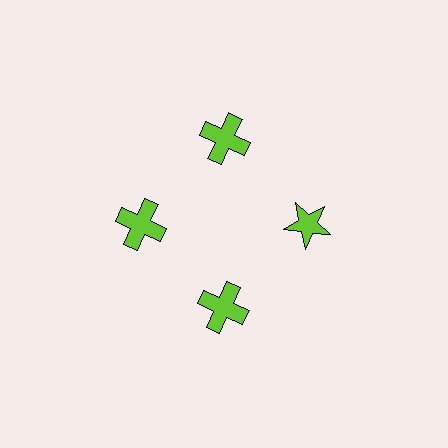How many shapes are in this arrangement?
There are 4 shapes arranged in a ring pattern.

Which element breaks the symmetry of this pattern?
The lime star at roughly the 3 o'clock position breaks the symmetry. All other shapes are lime crosses.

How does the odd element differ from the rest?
It has a different shape: star instead of cross.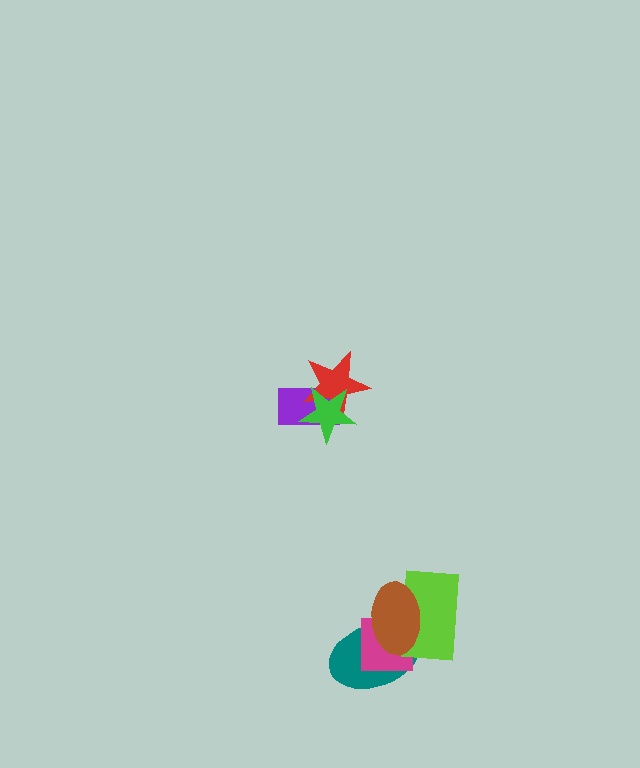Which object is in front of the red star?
The green star is in front of the red star.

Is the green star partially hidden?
No, no other shape covers it.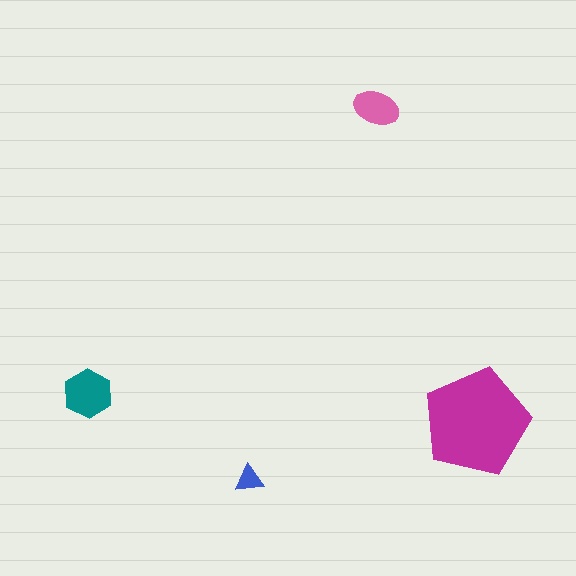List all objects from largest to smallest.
The magenta pentagon, the teal hexagon, the pink ellipse, the blue triangle.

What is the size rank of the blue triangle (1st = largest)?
4th.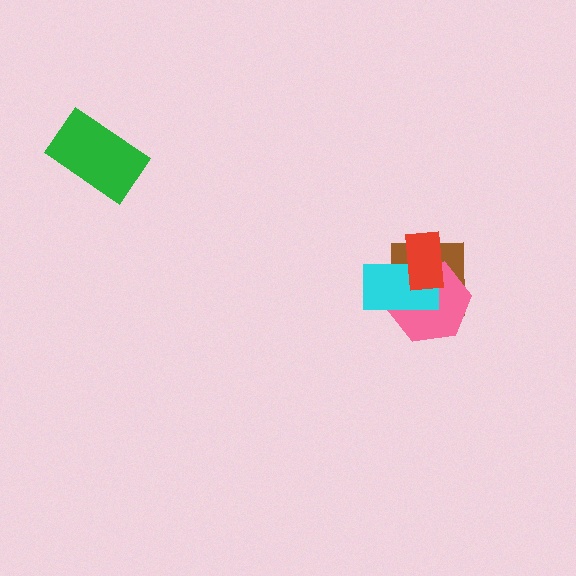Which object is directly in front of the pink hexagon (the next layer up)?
The cyan rectangle is directly in front of the pink hexagon.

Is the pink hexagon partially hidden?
Yes, it is partially covered by another shape.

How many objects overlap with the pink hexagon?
3 objects overlap with the pink hexagon.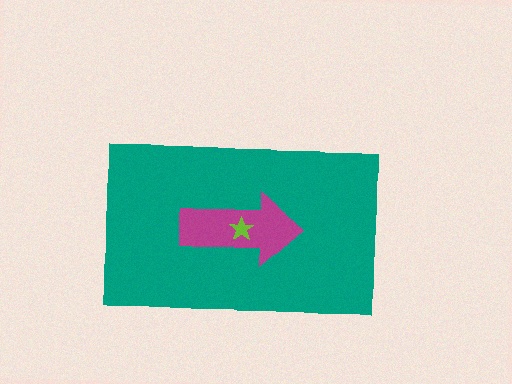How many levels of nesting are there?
3.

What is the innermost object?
The lime star.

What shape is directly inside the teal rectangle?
The magenta arrow.